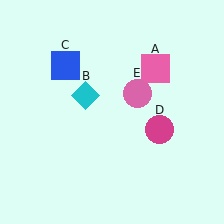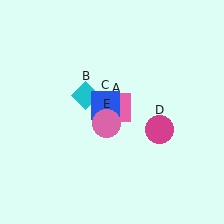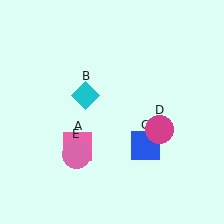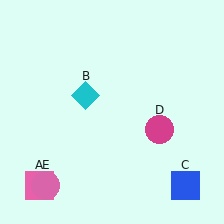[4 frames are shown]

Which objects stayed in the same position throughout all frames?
Cyan diamond (object B) and magenta circle (object D) remained stationary.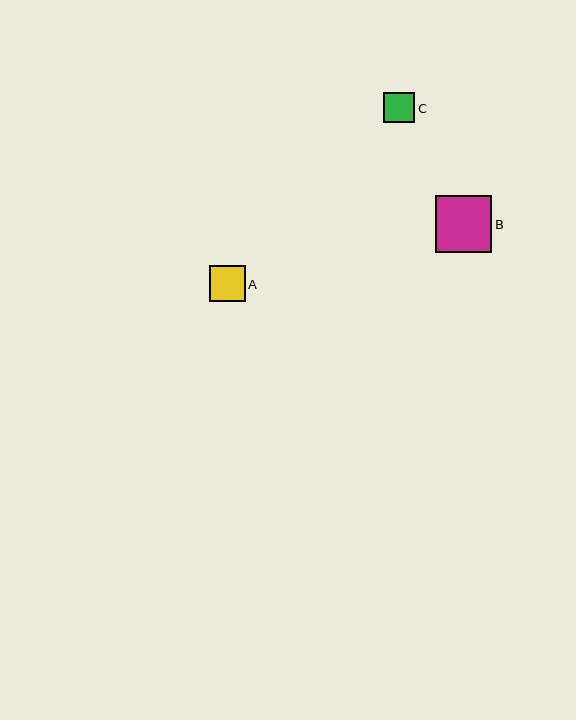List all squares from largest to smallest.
From largest to smallest: B, A, C.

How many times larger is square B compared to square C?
Square B is approximately 1.9 times the size of square C.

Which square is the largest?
Square B is the largest with a size of approximately 57 pixels.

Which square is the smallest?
Square C is the smallest with a size of approximately 31 pixels.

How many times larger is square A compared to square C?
Square A is approximately 1.2 times the size of square C.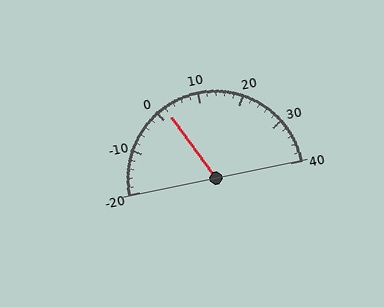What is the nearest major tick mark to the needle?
The nearest major tick mark is 0.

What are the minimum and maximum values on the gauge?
The gauge ranges from -20 to 40.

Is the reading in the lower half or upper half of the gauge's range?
The reading is in the lower half of the range (-20 to 40).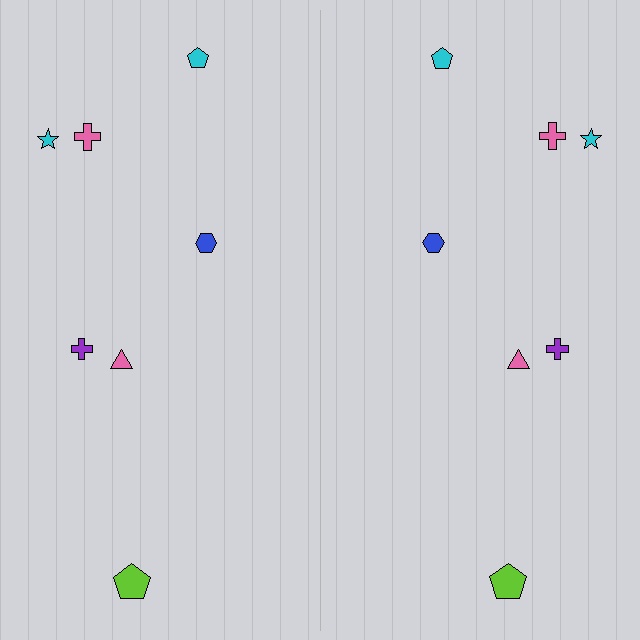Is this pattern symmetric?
Yes, this pattern has bilateral (reflection) symmetry.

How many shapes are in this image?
There are 14 shapes in this image.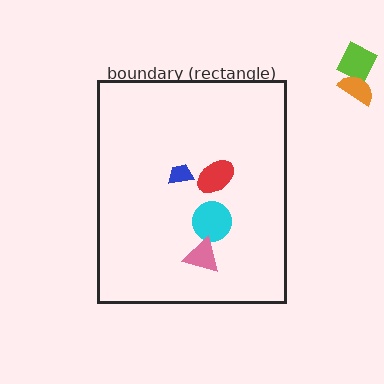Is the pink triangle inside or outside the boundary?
Inside.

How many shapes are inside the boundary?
4 inside, 2 outside.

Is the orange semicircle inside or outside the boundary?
Outside.